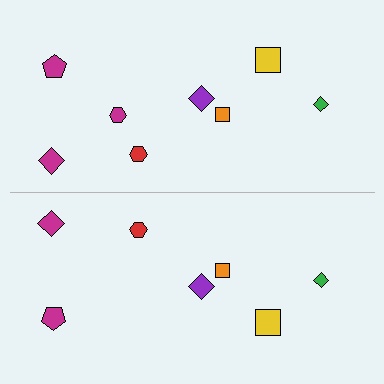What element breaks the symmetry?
A magenta hexagon is missing from the bottom side.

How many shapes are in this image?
There are 15 shapes in this image.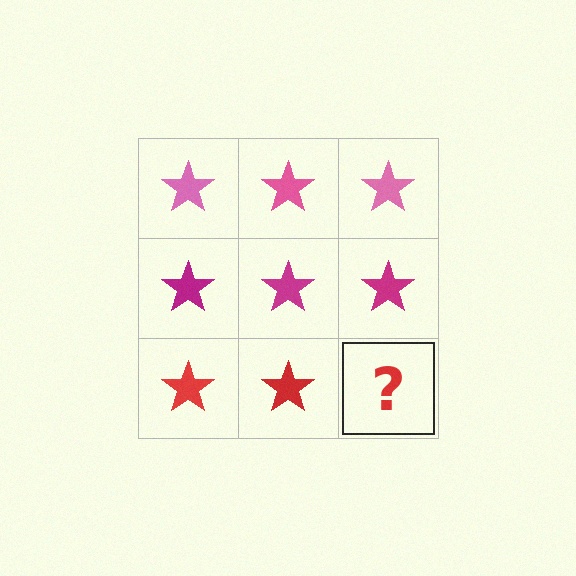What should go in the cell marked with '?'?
The missing cell should contain a red star.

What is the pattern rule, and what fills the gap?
The rule is that each row has a consistent color. The gap should be filled with a red star.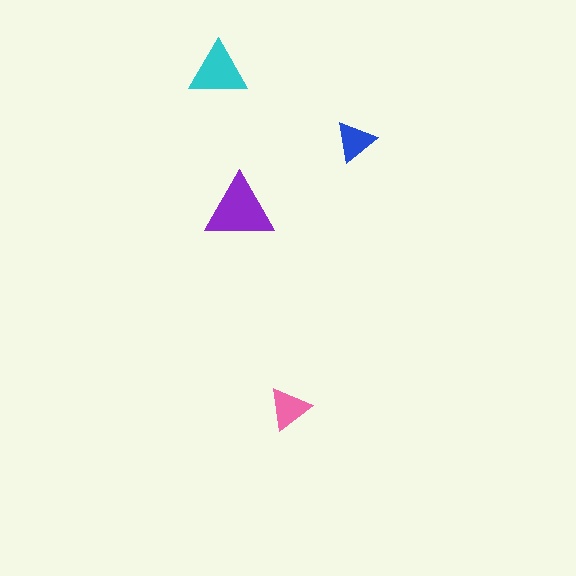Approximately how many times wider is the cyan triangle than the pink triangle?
About 1.5 times wider.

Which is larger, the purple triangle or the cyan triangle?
The purple one.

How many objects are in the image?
There are 4 objects in the image.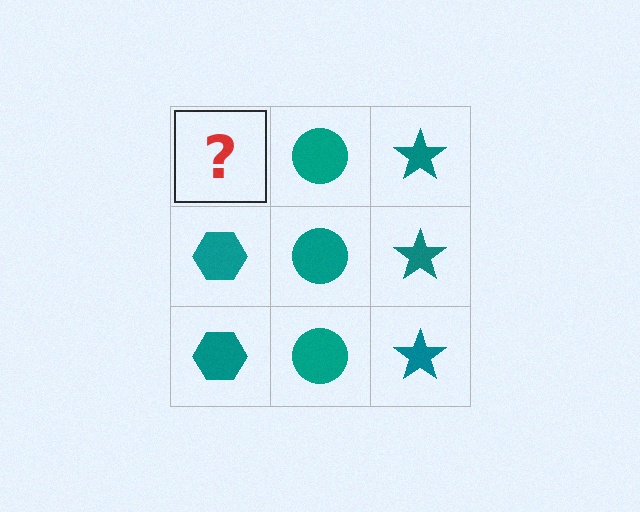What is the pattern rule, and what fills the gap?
The rule is that each column has a consistent shape. The gap should be filled with a teal hexagon.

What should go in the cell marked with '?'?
The missing cell should contain a teal hexagon.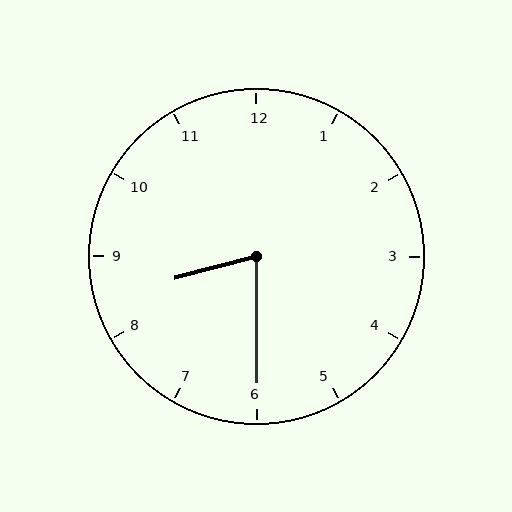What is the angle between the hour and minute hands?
Approximately 75 degrees.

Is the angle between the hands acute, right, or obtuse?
It is acute.